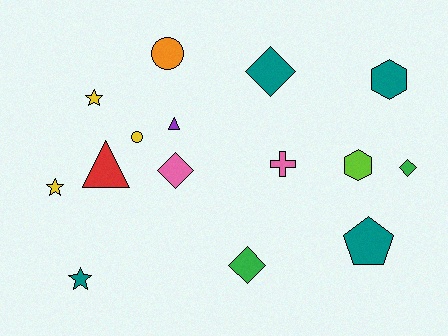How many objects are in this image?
There are 15 objects.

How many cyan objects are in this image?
There are no cyan objects.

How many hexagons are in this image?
There are 2 hexagons.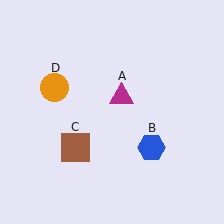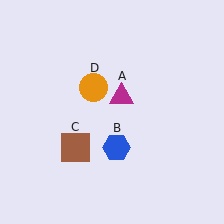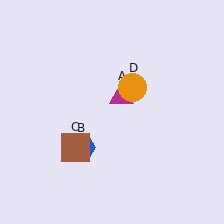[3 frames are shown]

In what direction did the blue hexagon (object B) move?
The blue hexagon (object B) moved left.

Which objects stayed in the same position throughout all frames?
Magenta triangle (object A) and brown square (object C) remained stationary.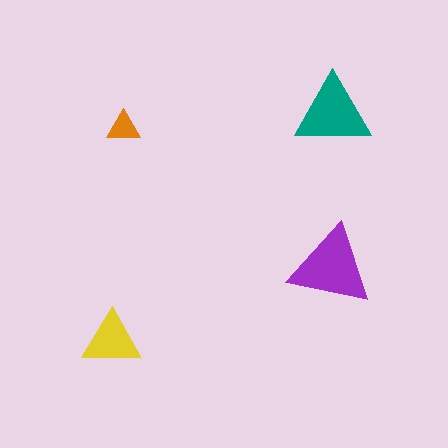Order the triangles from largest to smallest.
the purple one, the teal one, the yellow one, the orange one.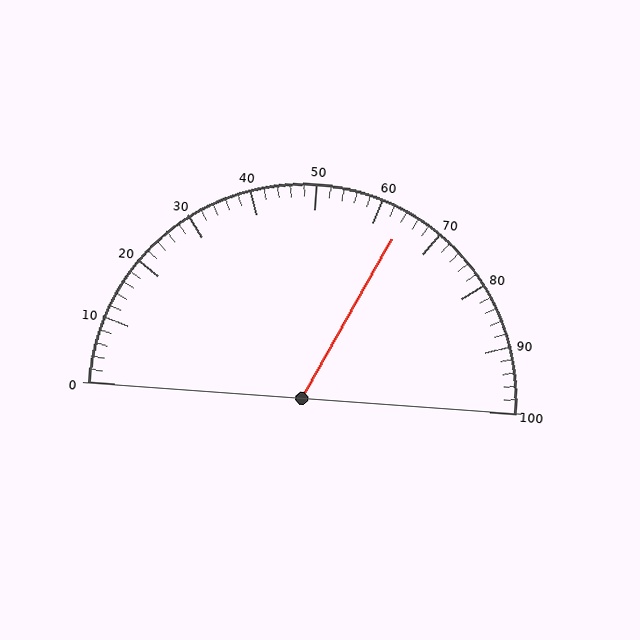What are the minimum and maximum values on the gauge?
The gauge ranges from 0 to 100.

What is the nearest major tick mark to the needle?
The nearest major tick mark is 60.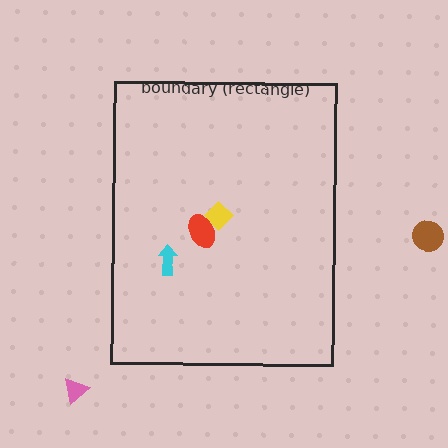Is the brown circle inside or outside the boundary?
Outside.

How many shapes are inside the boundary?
3 inside, 2 outside.